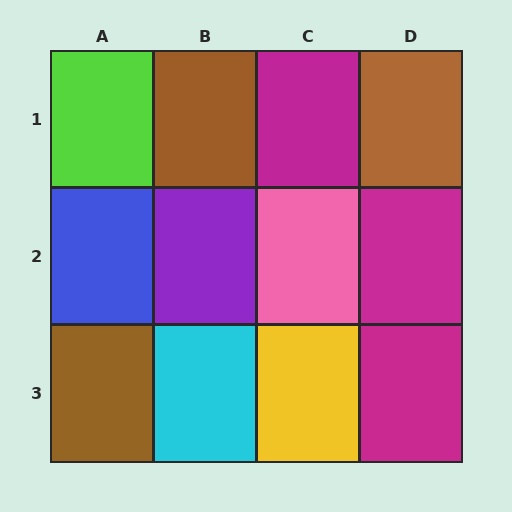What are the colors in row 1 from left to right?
Lime, brown, magenta, brown.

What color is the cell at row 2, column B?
Purple.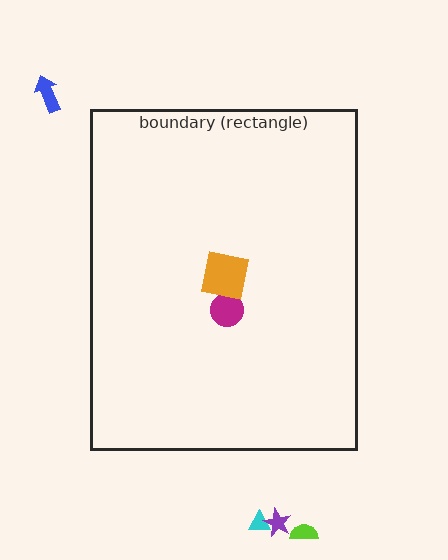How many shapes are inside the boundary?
2 inside, 4 outside.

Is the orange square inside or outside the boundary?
Inside.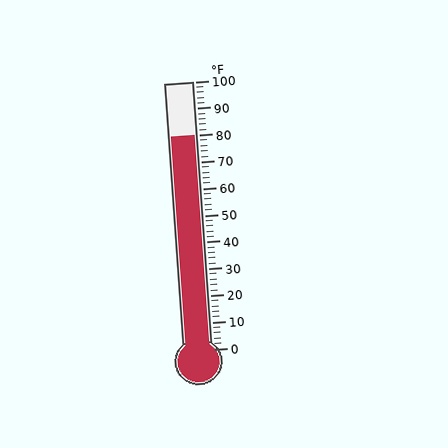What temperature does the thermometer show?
The thermometer shows approximately 80°F.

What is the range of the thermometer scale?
The thermometer scale ranges from 0°F to 100°F.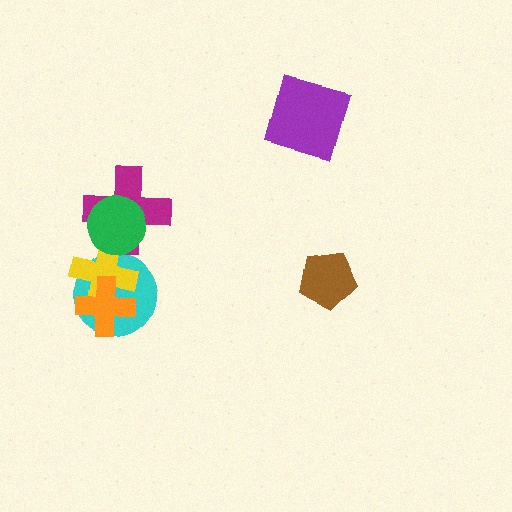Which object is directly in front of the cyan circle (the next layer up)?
The yellow cross is directly in front of the cyan circle.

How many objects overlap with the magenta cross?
2 objects overlap with the magenta cross.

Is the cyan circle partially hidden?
Yes, it is partially covered by another shape.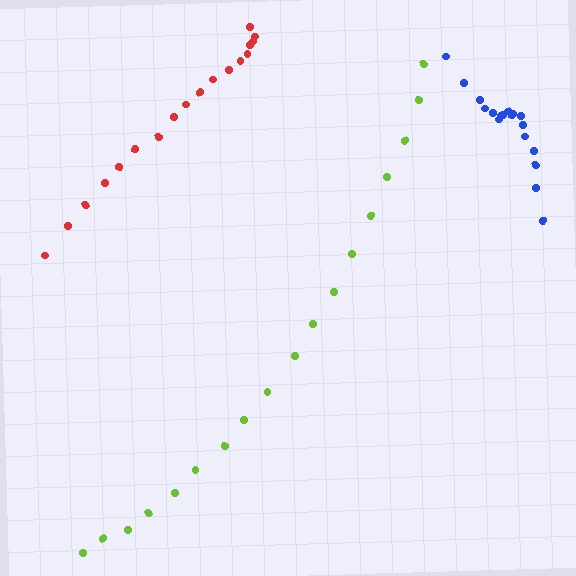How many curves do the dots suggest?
There are 3 distinct paths.